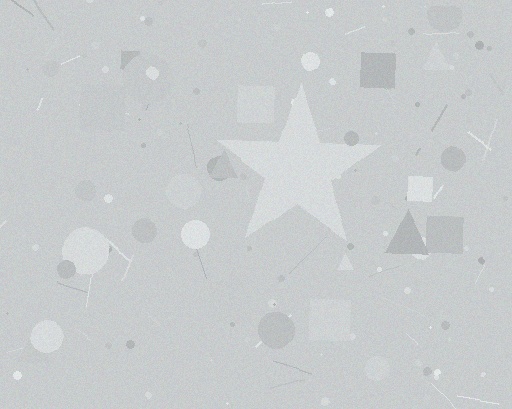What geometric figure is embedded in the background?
A star is embedded in the background.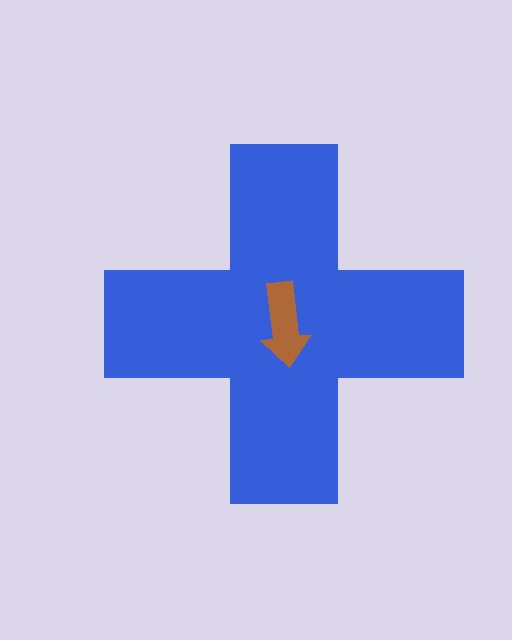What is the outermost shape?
The blue cross.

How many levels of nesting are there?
2.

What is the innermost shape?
The brown arrow.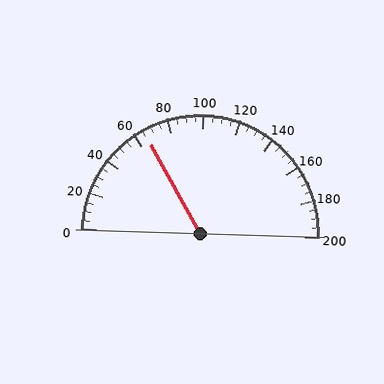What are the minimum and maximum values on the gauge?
The gauge ranges from 0 to 200.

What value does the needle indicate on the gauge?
The needle indicates approximately 65.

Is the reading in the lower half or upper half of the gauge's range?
The reading is in the lower half of the range (0 to 200).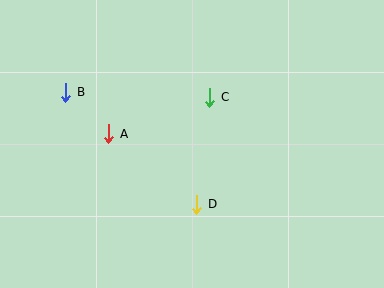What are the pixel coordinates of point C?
Point C is at (210, 97).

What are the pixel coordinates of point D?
Point D is at (197, 204).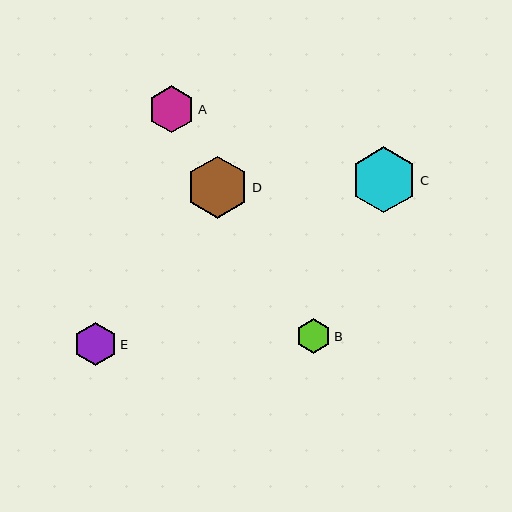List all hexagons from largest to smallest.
From largest to smallest: C, D, A, E, B.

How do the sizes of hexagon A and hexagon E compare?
Hexagon A and hexagon E are approximately the same size.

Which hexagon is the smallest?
Hexagon B is the smallest with a size of approximately 35 pixels.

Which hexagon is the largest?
Hexagon C is the largest with a size of approximately 66 pixels.